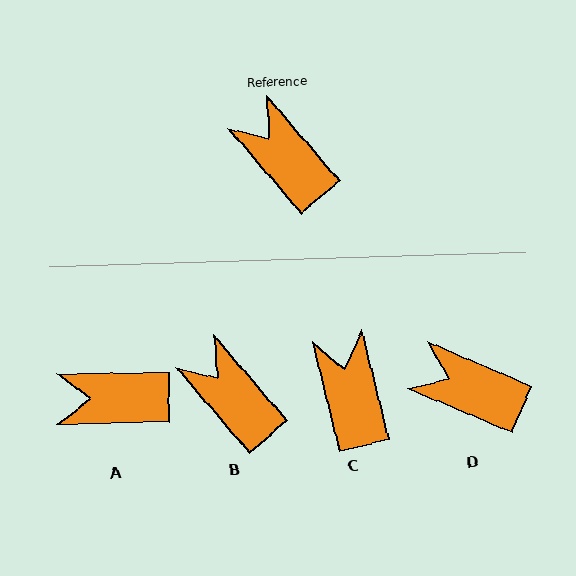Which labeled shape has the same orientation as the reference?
B.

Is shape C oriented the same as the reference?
No, it is off by about 26 degrees.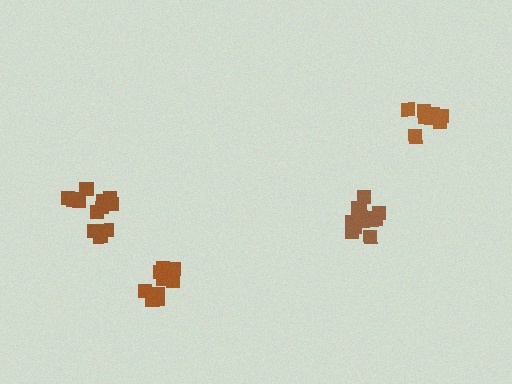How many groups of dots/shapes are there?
There are 4 groups.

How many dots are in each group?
Group 1: 13 dots, Group 2: 10 dots, Group 3: 13 dots, Group 4: 10 dots (46 total).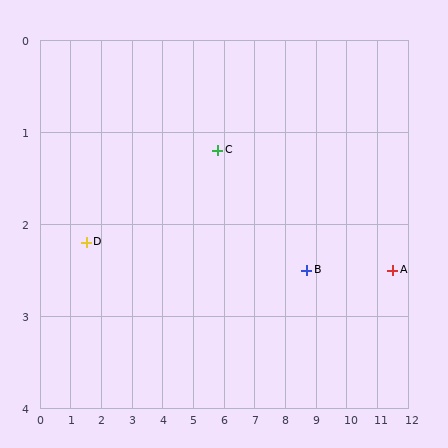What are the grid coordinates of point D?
Point D is at approximately (1.5, 2.2).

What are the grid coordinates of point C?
Point C is at approximately (5.8, 1.2).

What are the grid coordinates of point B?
Point B is at approximately (8.7, 2.5).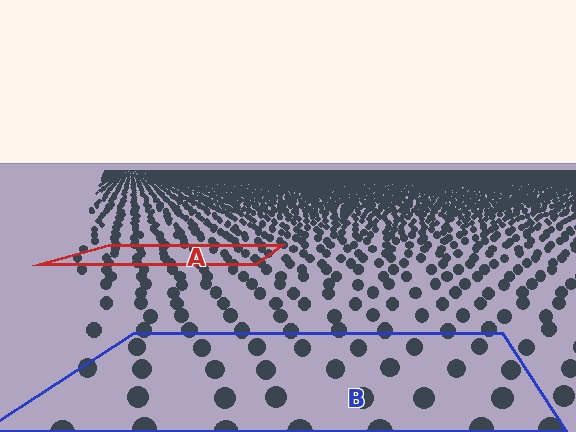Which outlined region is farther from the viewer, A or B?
Region A is farther from the viewer — the texture elements inside it appear smaller and more densely packed.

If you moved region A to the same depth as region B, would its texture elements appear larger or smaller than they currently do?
They would appear larger. At a closer depth, the same texture elements are projected at a bigger on-screen size.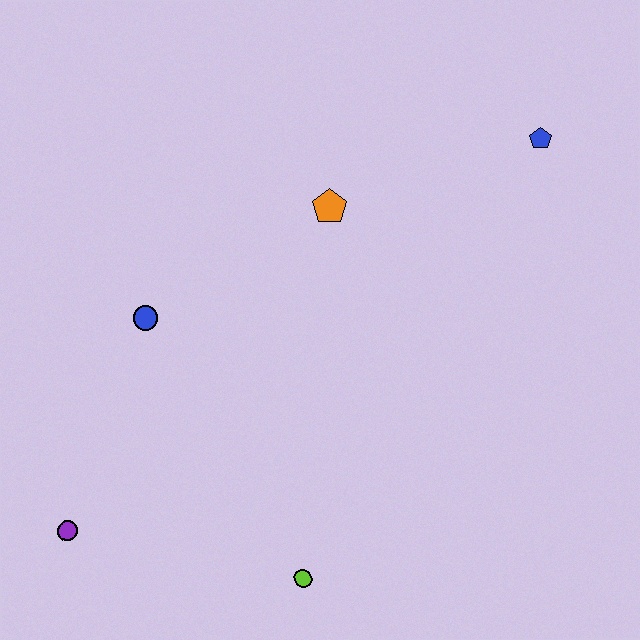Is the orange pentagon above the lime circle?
Yes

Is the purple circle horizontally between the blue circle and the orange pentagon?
No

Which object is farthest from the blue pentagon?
The purple circle is farthest from the blue pentagon.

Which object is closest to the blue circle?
The orange pentagon is closest to the blue circle.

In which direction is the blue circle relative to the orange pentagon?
The blue circle is to the left of the orange pentagon.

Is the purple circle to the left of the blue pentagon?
Yes